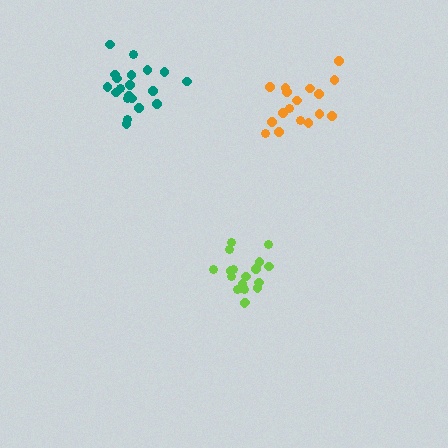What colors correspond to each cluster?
The clusters are colored: orange, teal, lime.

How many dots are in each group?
Group 1: 17 dots, Group 2: 20 dots, Group 3: 18 dots (55 total).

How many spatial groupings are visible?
There are 3 spatial groupings.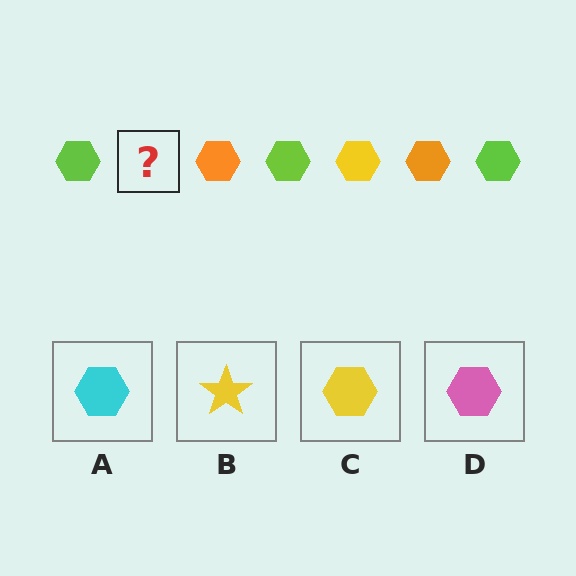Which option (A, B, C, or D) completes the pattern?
C.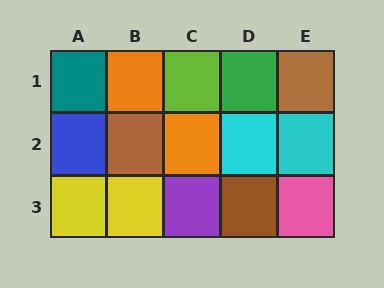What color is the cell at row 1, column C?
Lime.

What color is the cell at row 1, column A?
Teal.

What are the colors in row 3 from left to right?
Yellow, yellow, purple, brown, pink.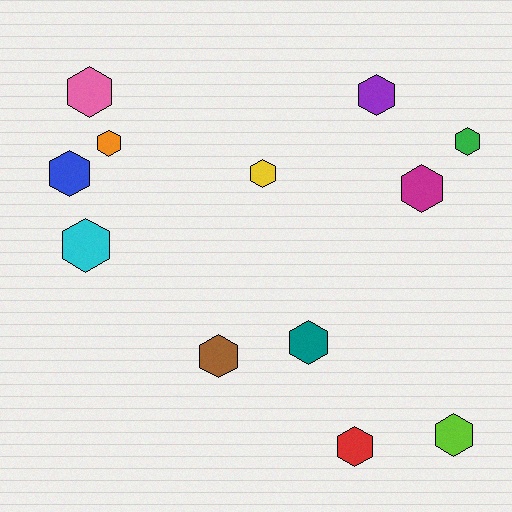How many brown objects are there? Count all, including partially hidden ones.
There is 1 brown object.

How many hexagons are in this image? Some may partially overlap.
There are 12 hexagons.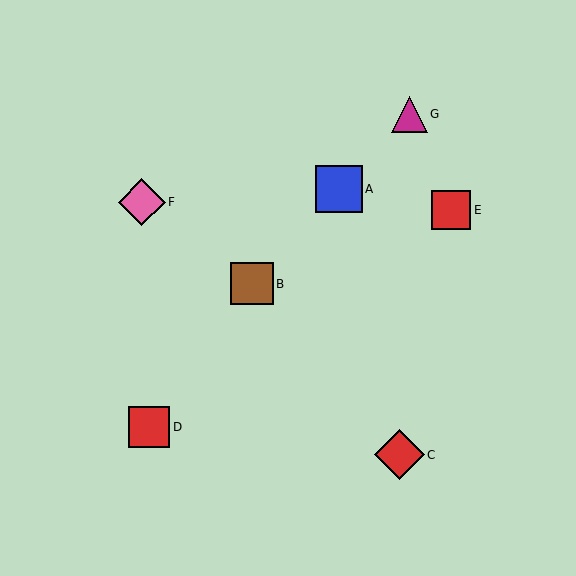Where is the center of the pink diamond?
The center of the pink diamond is at (142, 202).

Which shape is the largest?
The red diamond (labeled C) is the largest.